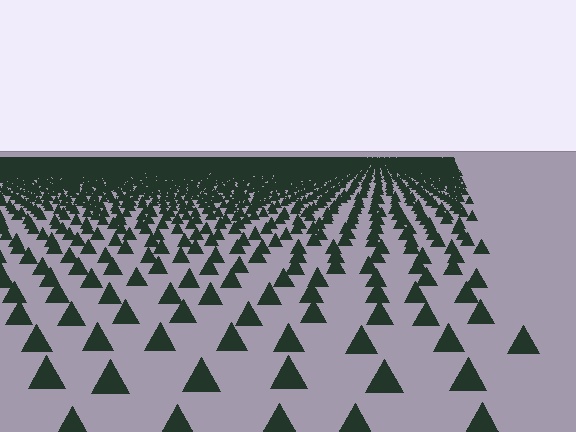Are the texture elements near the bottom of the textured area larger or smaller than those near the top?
Larger. Near the bottom, elements are closer to the viewer and appear at a bigger on-screen size.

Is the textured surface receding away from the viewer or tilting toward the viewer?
The surface is receding away from the viewer. Texture elements get smaller and denser toward the top.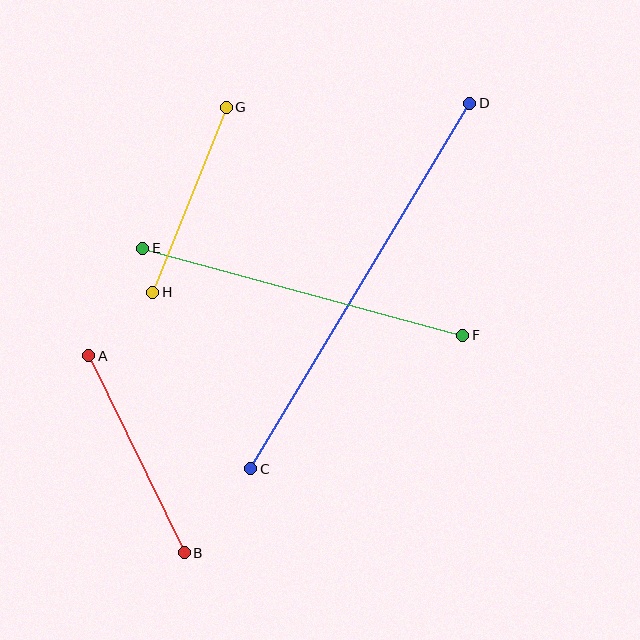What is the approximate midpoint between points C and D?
The midpoint is at approximately (360, 286) pixels.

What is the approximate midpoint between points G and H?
The midpoint is at approximately (189, 200) pixels.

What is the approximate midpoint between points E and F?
The midpoint is at approximately (303, 292) pixels.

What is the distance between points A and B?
The distance is approximately 218 pixels.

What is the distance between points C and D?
The distance is approximately 426 pixels.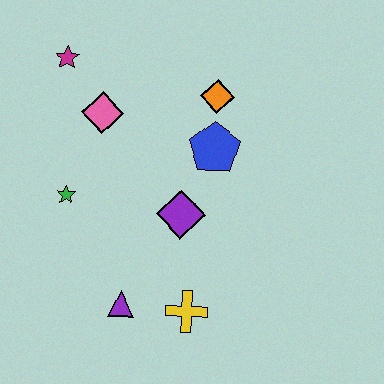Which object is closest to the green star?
The pink diamond is closest to the green star.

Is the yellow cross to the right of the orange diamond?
No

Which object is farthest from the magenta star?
The yellow cross is farthest from the magenta star.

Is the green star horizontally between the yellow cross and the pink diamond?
No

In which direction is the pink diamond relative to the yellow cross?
The pink diamond is above the yellow cross.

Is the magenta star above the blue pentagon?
Yes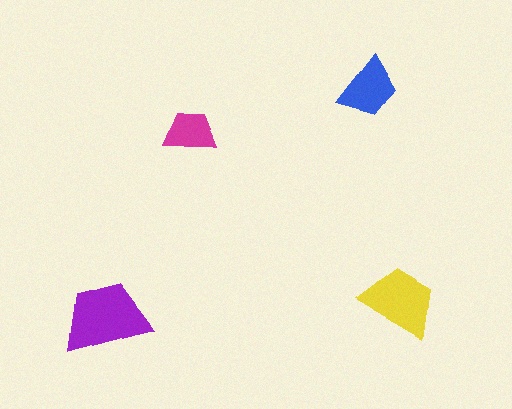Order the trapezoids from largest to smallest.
the purple one, the yellow one, the blue one, the magenta one.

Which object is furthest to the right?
The yellow trapezoid is rightmost.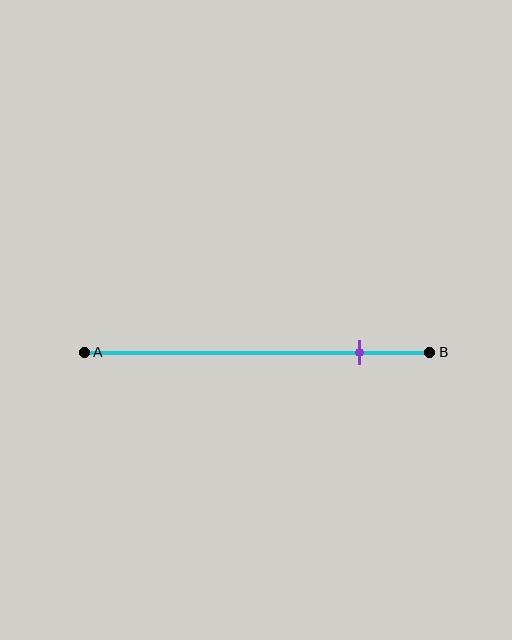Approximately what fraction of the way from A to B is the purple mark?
The purple mark is approximately 80% of the way from A to B.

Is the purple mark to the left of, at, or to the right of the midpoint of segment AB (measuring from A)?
The purple mark is to the right of the midpoint of segment AB.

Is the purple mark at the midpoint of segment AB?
No, the mark is at about 80% from A, not at the 50% midpoint.